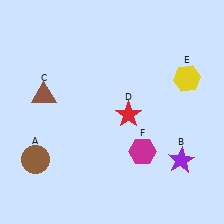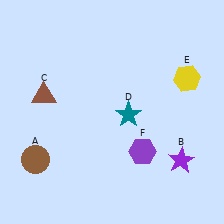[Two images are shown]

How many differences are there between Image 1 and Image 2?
There are 2 differences between the two images.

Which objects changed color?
D changed from red to teal. F changed from magenta to purple.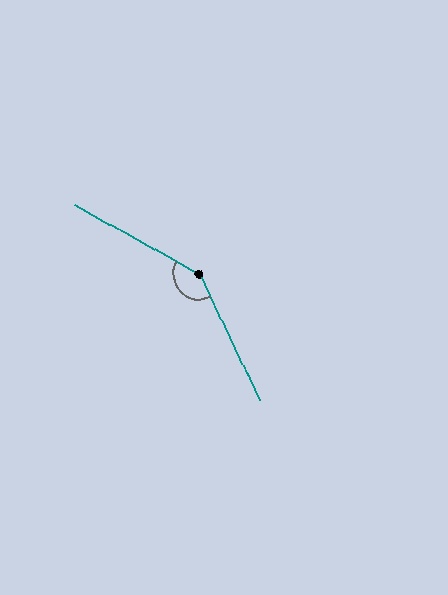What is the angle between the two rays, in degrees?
Approximately 144 degrees.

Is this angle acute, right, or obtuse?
It is obtuse.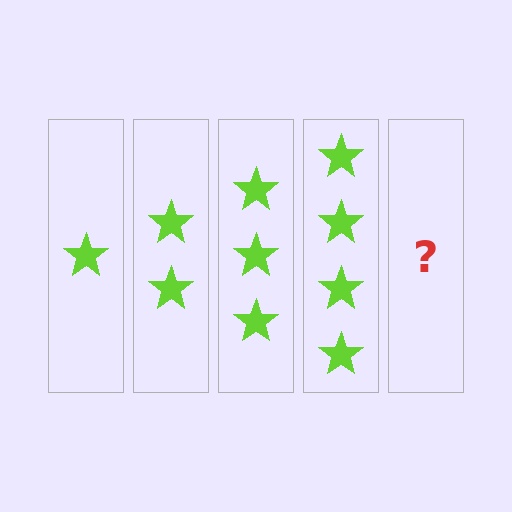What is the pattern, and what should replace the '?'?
The pattern is that each step adds one more star. The '?' should be 5 stars.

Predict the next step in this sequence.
The next step is 5 stars.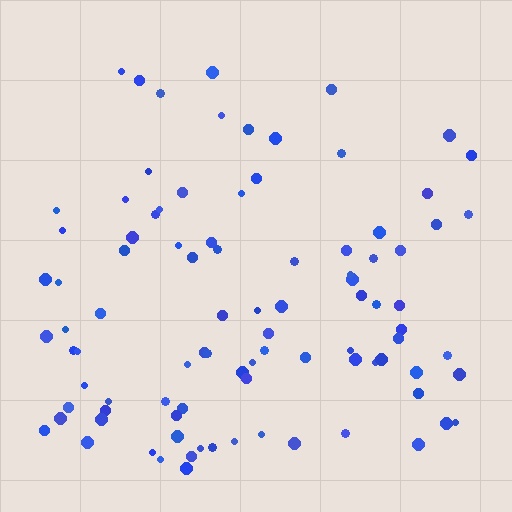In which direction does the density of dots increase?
From top to bottom, with the bottom side densest.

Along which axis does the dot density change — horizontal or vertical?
Vertical.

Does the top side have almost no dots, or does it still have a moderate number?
Still a moderate number, just noticeably fewer than the bottom.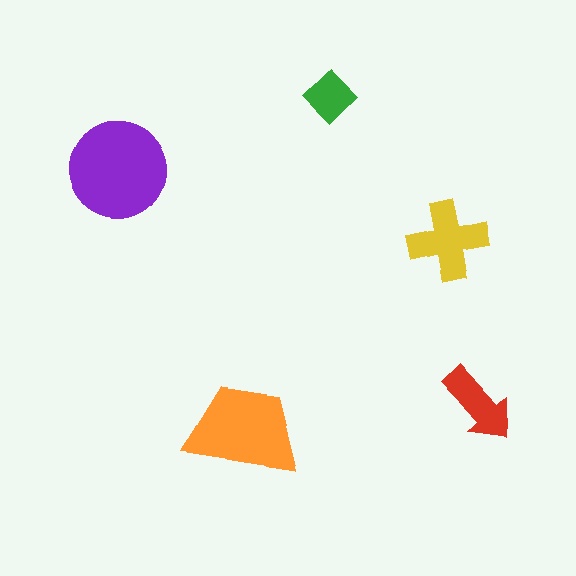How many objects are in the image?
There are 5 objects in the image.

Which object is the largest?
The purple circle.